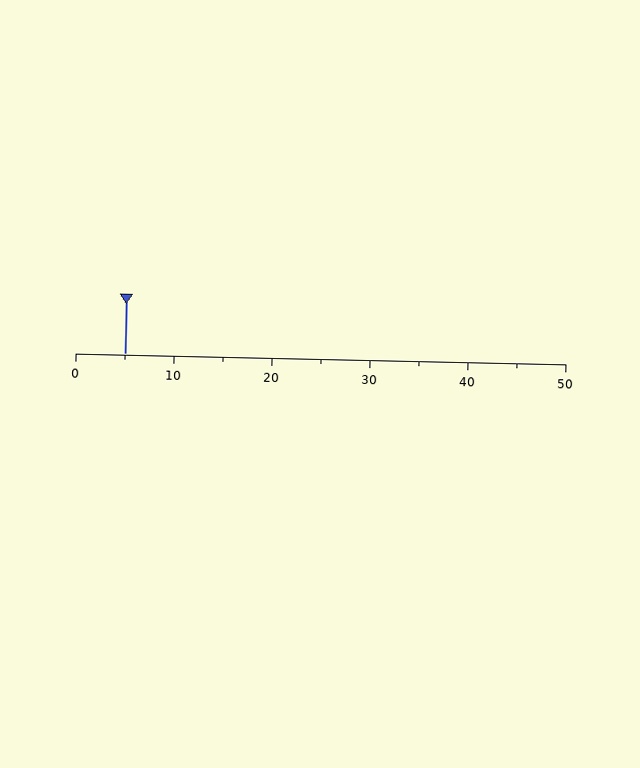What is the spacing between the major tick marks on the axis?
The major ticks are spaced 10 apart.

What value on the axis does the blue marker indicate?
The marker indicates approximately 5.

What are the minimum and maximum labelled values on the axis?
The axis runs from 0 to 50.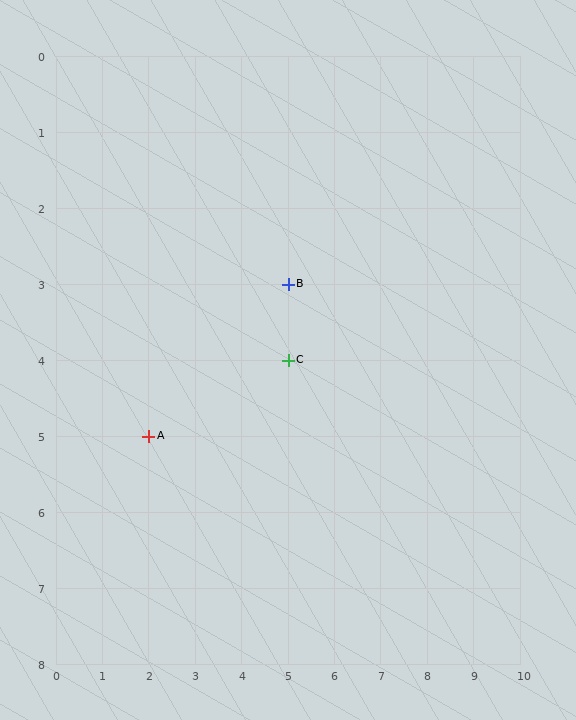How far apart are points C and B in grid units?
Points C and B are 1 row apart.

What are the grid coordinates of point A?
Point A is at grid coordinates (2, 5).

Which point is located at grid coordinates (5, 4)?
Point C is at (5, 4).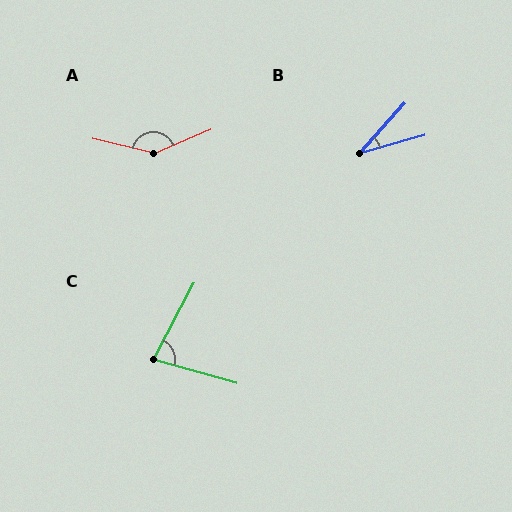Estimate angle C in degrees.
Approximately 78 degrees.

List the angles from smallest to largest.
B (32°), C (78°), A (144°).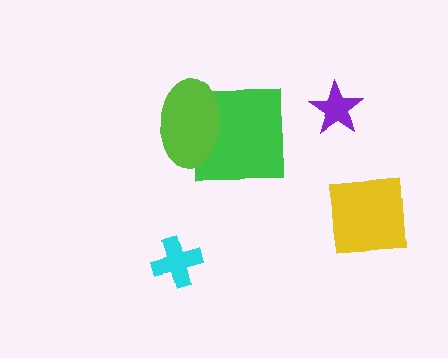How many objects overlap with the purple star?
0 objects overlap with the purple star.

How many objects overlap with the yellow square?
0 objects overlap with the yellow square.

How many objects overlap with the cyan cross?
0 objects overlap with the cyan cross.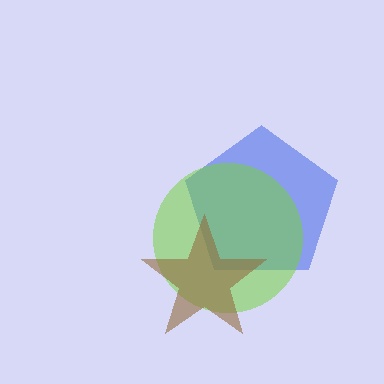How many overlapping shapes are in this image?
There are 3 overlapping shapes in the image.